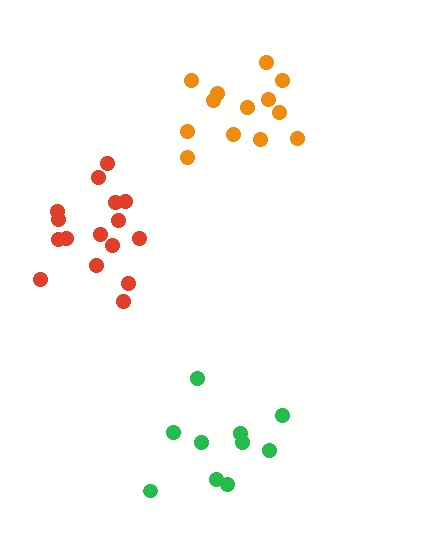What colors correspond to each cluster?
The clusters are colored: green, red, orange.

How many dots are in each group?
Group 1: 10 dots, Group 2: 16 dots, Group 3: 13 dots (39 total).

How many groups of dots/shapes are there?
There are 3 groups.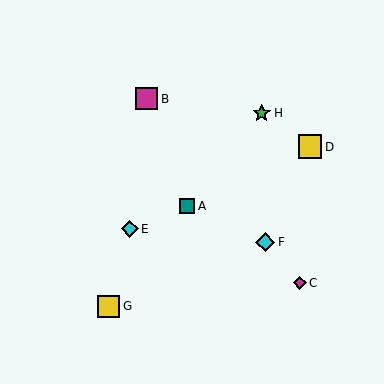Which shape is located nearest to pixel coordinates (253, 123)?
The green star (labeled H) at (262, 113) is nearest to that location.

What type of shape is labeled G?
Shape G is a yellow square.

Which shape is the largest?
The yellow square (labeled D) is the largest.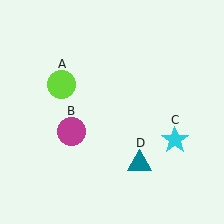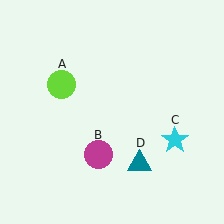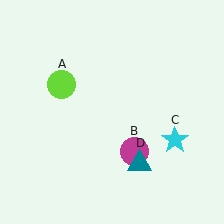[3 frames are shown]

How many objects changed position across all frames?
1 object changed position: magenta circle (object B).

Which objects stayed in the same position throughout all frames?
Lime circle (object A) and cyan star (object C) and teal triangle (object D) remained stationary.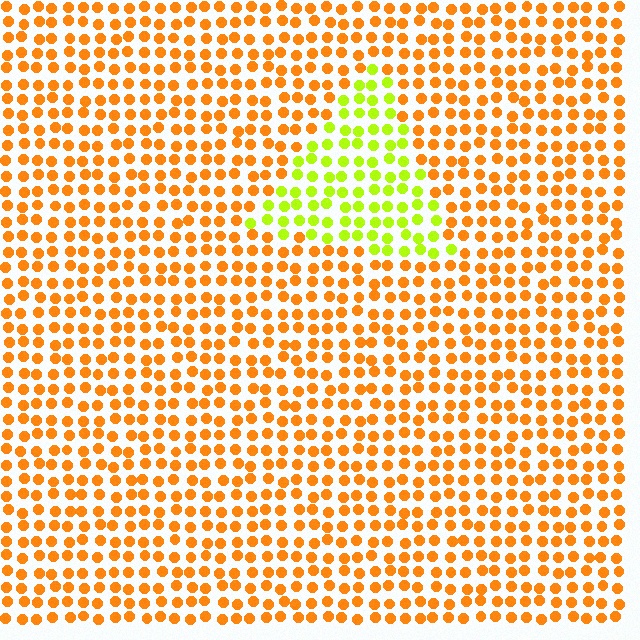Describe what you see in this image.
The image is filled with small orange elements in a uniform arrangement. A triangle-shaped region is visible where the elements are tinted to a slightly different hue, forming a subtle color boundary.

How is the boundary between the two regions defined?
The boundary is defined purely by a slight shift in hue (about 50 degrees). Spacing, size, and orientation are identical on both sides.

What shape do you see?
I see a triangle.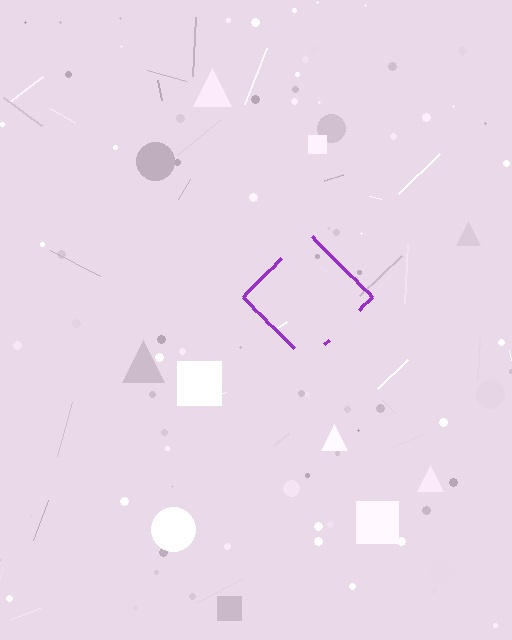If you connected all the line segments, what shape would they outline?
They would outline a diamond.